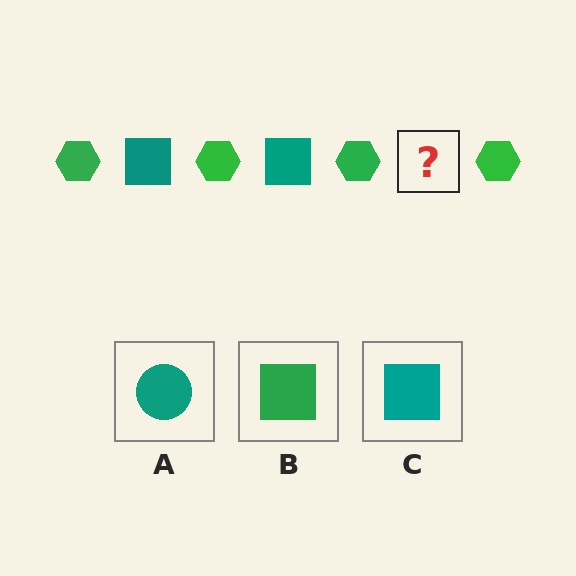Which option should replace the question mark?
Option C.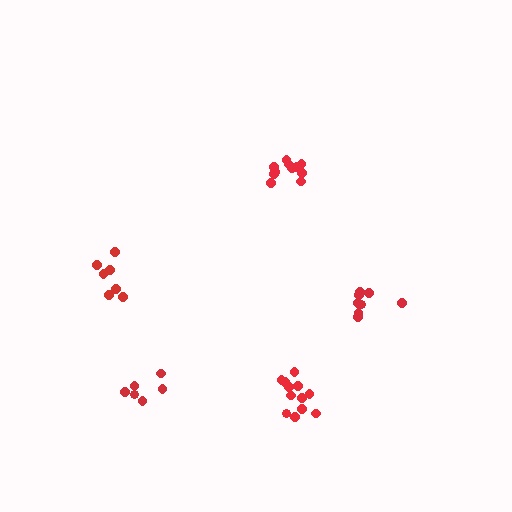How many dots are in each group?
Group 1: 11 dots, Group 2: 8 dots, Group 3: 6 dots, Group 4: 12 dots, Group 5: 7 dots (44 total).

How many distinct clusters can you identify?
There are 5 distinct clusters.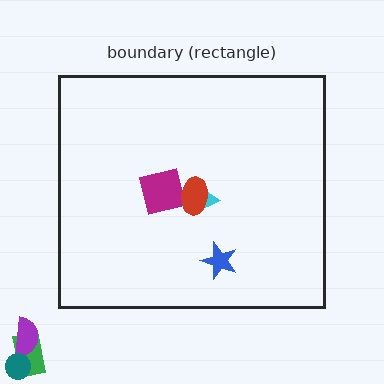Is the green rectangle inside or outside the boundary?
Outside.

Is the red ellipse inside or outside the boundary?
Inside.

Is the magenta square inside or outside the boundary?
Inside.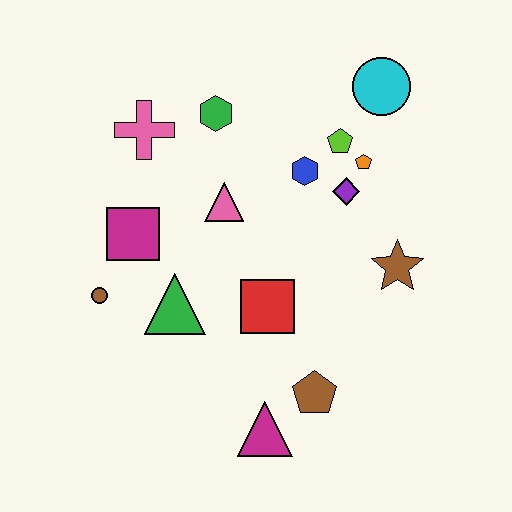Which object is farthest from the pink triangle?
The magenta triangle is farthest from the pink triangle.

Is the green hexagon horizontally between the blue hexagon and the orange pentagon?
No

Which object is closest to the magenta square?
The brown circle is closest to the magenta square.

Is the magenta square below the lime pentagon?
Yes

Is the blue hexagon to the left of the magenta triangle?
No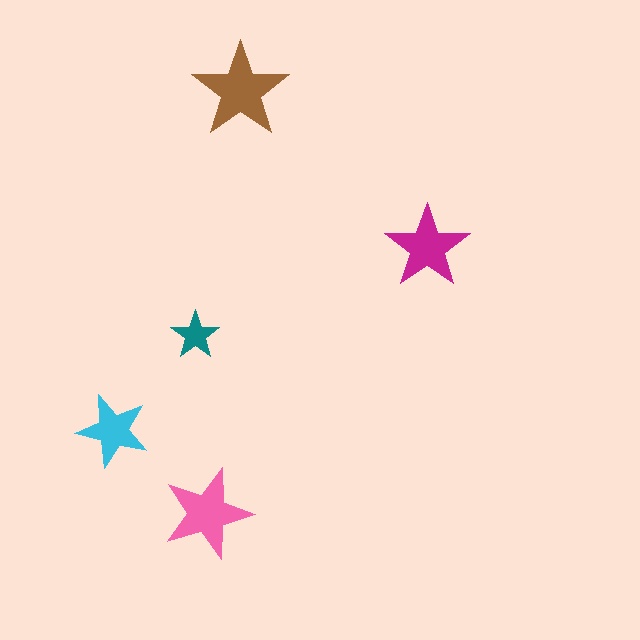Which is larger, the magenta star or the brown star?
The brown one.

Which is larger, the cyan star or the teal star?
The cyan one.